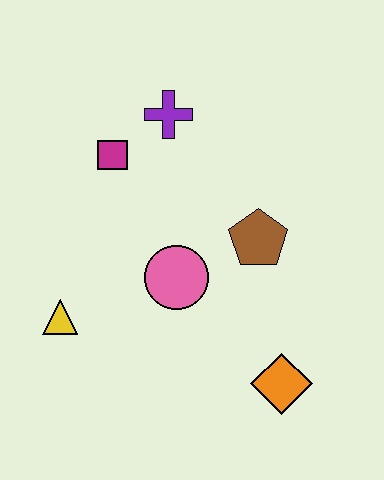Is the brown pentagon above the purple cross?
No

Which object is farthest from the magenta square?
The orange diamond is farthest from the magenta square.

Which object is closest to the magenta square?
The purple cross is closest to the magenta square.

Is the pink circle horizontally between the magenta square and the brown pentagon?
Yes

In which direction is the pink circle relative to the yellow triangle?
The pink circle is to the right of the yellow triangle.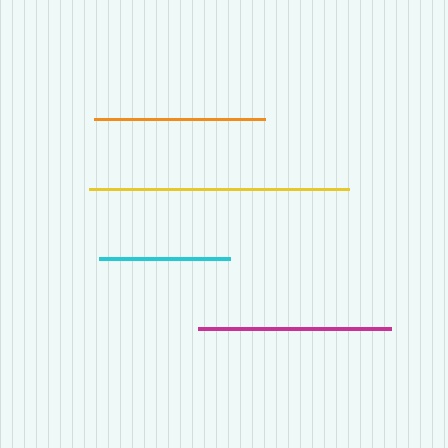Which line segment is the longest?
The yellow line is the longest at approximately 259 pixels.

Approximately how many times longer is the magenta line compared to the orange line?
The magenta line is approximately 1.1 times the length of the orange line.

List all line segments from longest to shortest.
From longest to shortest: yellow, magenta, orange, cyan.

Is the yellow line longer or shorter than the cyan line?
The yellow line is longer than the cyan line.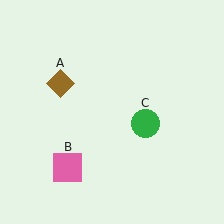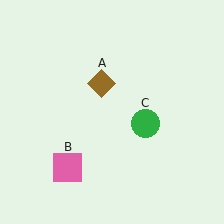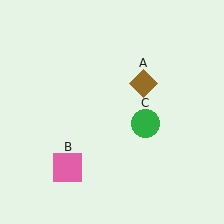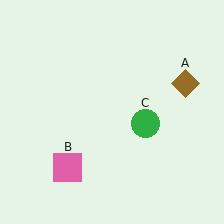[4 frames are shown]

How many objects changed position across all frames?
1 object changed position: brown diamond (object A).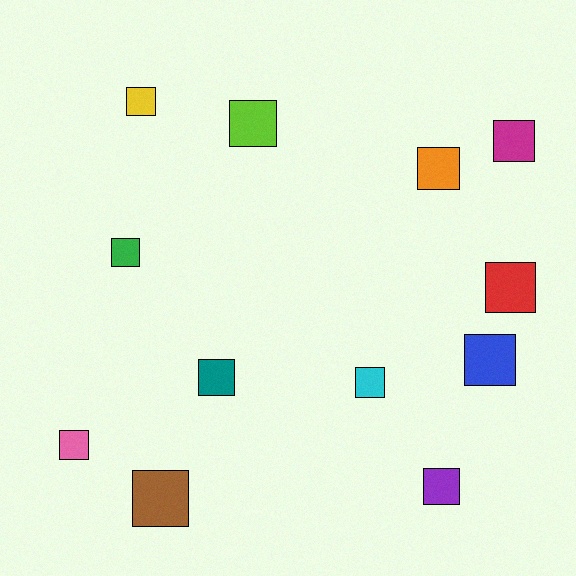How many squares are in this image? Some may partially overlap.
There are 12 squares.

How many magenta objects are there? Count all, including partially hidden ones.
There is 1 magenta object.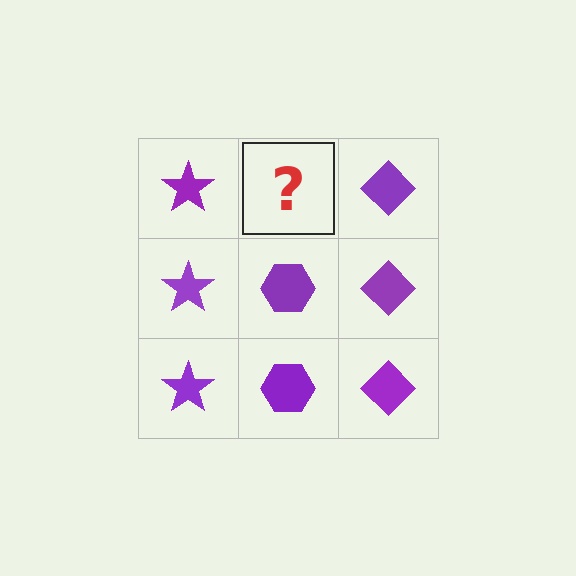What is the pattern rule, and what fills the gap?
The rule is that each column has a consistent shape. The gap should be filled with a purple hexagon.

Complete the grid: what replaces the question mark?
The question mark should be replaced with a purple hexagon.